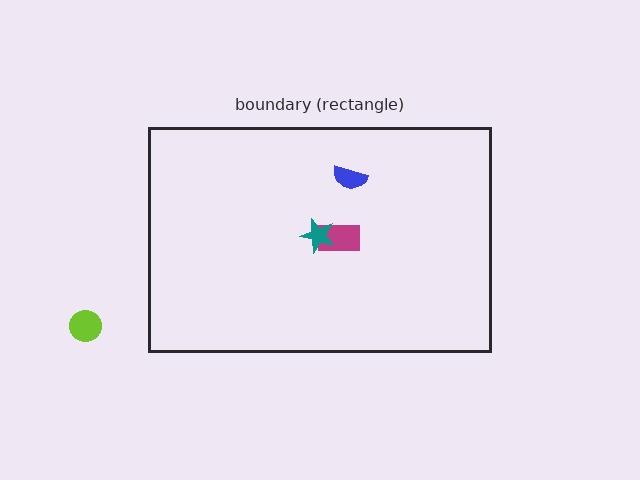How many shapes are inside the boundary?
3 inside, 1 outside.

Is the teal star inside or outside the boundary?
Inside.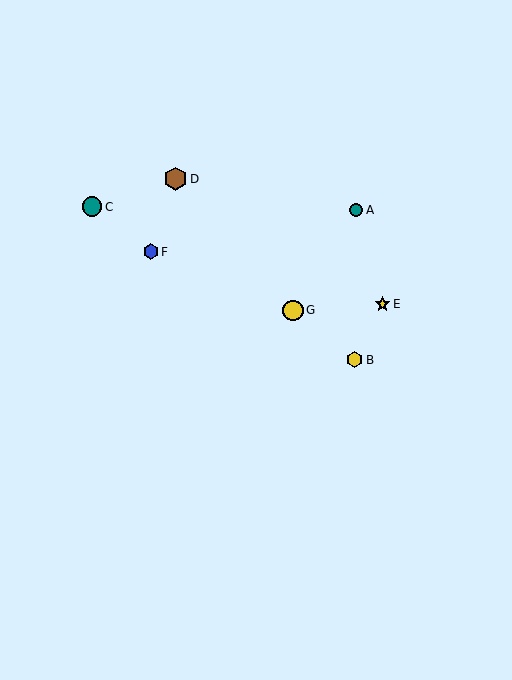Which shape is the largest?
The brown hexagon (labeled D) is the largest.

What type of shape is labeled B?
Shape B is a yellow hexagon.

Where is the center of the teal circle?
The center of the teal circle is at (92, 207).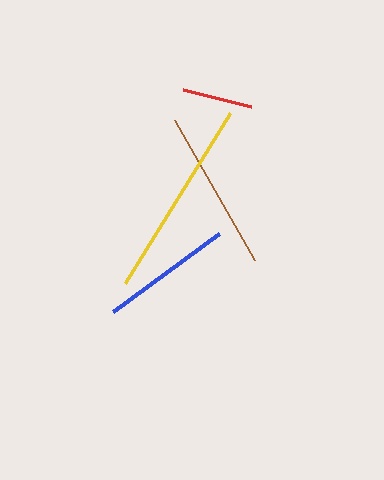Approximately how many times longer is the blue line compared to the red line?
The blue line is approximately 1.9 times the length of the red line.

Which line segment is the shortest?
The red line is the shortest at approximately 69 pixels.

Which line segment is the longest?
The yellow line is the longest at approximately 200 pixels.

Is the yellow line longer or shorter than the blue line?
The yellow line is longer than the blue line.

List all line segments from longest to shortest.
From longest to shortest: yellow, brown, blue, red.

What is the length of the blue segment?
The blue segment is approximately 132 pixels long.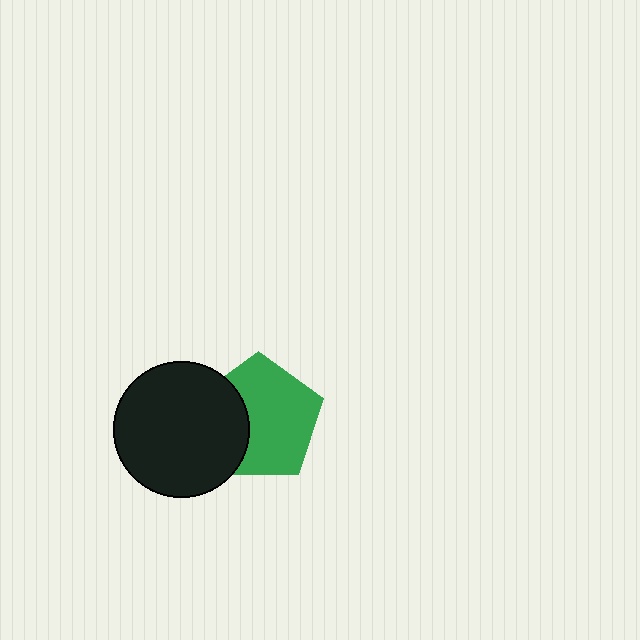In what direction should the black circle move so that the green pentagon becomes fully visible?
The black circle should move left. That is the shortest direction to clear the overlap and leave the green pentagon fully visible.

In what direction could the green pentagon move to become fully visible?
The green pentagon could move right. That would shift it out from behind the black circle entirely.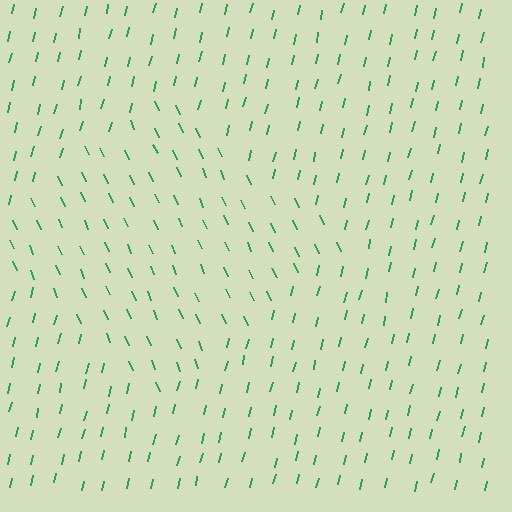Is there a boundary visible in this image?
Yes, there is a texture boundary formed by a change in line orientation.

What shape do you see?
I see a diamond.